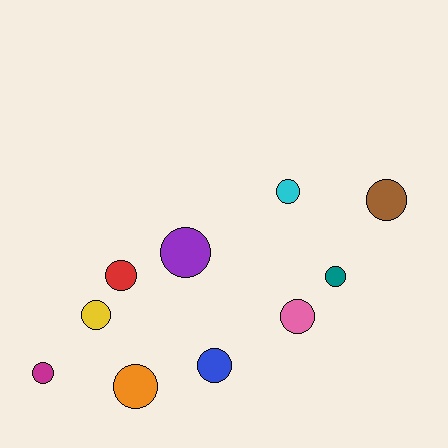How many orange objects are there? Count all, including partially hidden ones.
There is 1 orange object.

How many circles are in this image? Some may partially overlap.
There are 10 circles.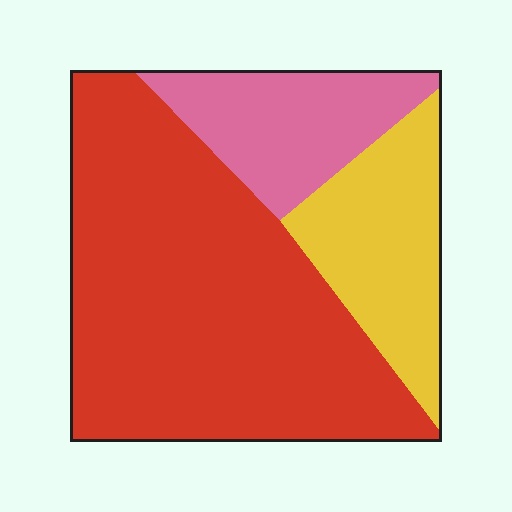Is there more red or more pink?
Red.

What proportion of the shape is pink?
Pink covers around 20% of the shape.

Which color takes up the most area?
Red, at roughly 60%.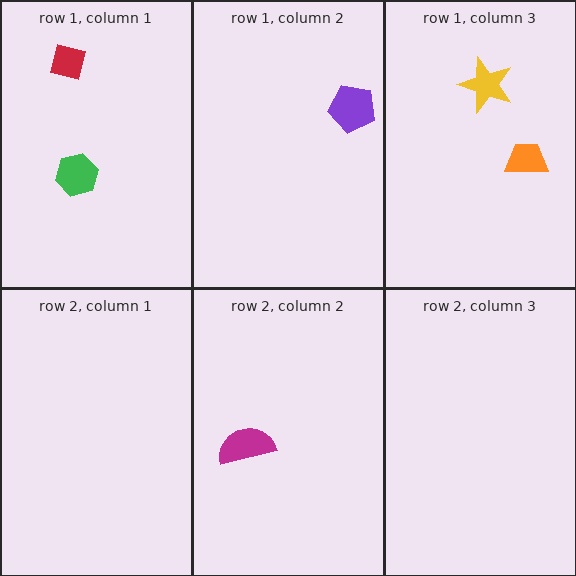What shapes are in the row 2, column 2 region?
The magenta semicircle.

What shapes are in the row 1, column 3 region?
The yellow star, the orange trapezoid.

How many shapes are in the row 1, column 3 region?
2.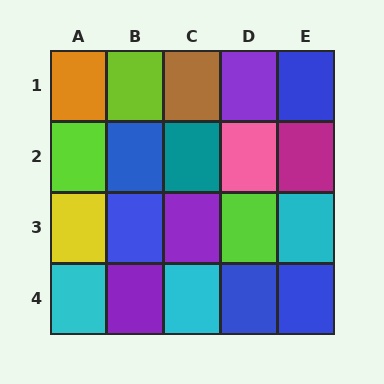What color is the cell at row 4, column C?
Cyan.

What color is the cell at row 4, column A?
Cyan.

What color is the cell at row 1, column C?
Brown.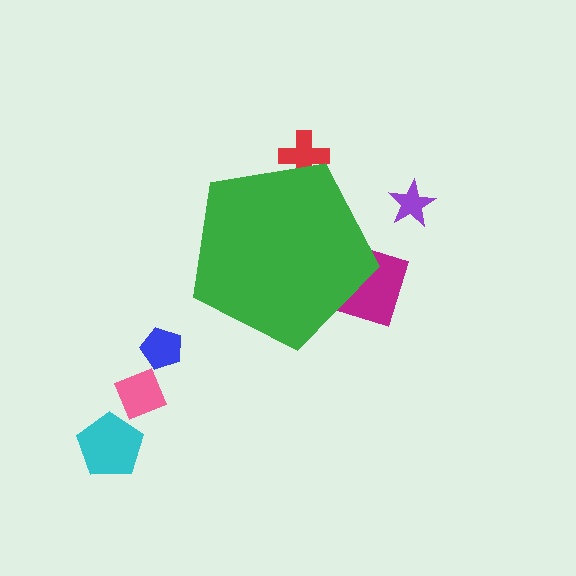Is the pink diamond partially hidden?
No, the pink diamond is fully visible.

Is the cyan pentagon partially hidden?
No, the cyan pentagon is fully visible.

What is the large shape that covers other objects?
A green pentagon.